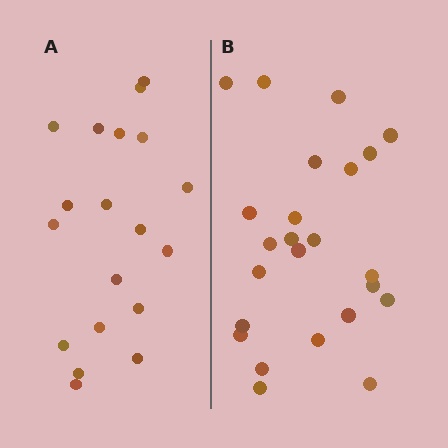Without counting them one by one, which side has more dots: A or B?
Region B (the right region) has more dots.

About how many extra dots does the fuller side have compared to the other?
Region B has about 5 more dots than region A.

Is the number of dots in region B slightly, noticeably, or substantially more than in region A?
Region B has noticeably more, but not dramatically so. The ratio is roughly 1.3 to 1.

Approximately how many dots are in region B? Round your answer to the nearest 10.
About 20 dots. (The exact count is 24, which rounds to 20.)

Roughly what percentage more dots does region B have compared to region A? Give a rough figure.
About 25% more.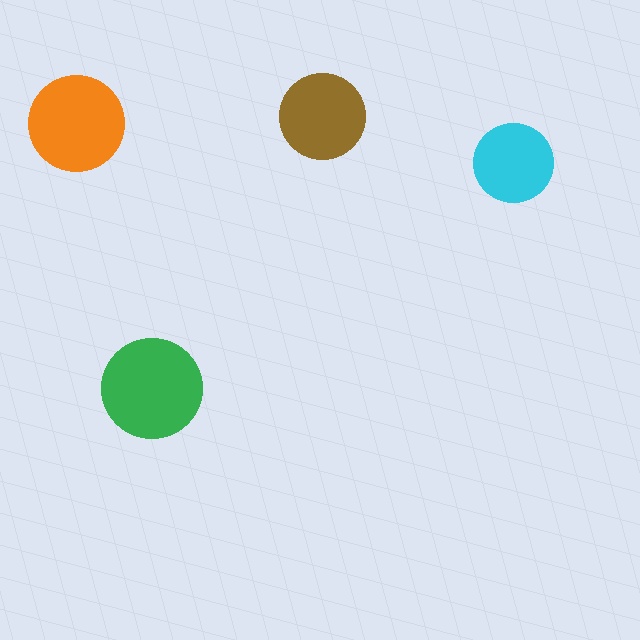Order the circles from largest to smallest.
the green one, the orange one, the brown one, the cyan one.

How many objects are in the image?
There are 4 objects in the image.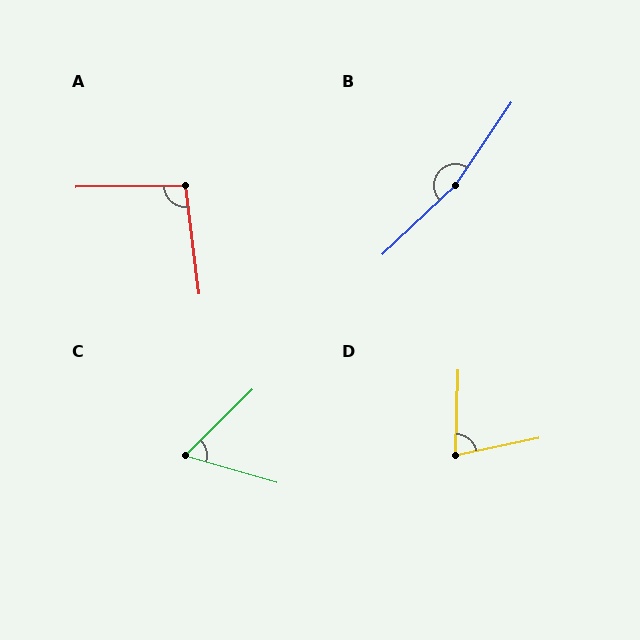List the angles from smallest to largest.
C (61°), D (77°), A (97°), B (167°).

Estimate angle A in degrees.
Approximately 97 degrees.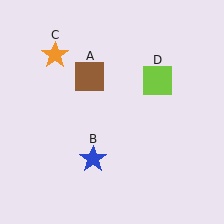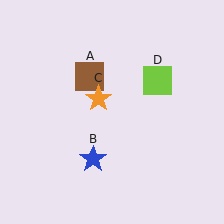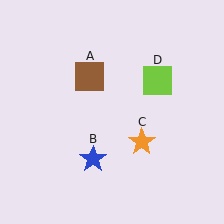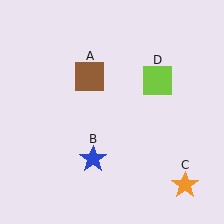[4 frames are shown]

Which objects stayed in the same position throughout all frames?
Brown square (object A) and blue star (object B) and lime square (object D) remained stationary.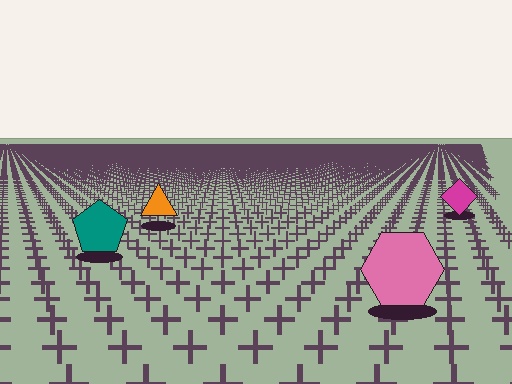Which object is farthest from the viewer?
The magenta diamond is farthest from the viewer. It appears smaller and the ground texture around it is denser.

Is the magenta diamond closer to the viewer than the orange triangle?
No. The orange triangle is closer — you can tell from the texture gradient: the ground texture is coarser near it.